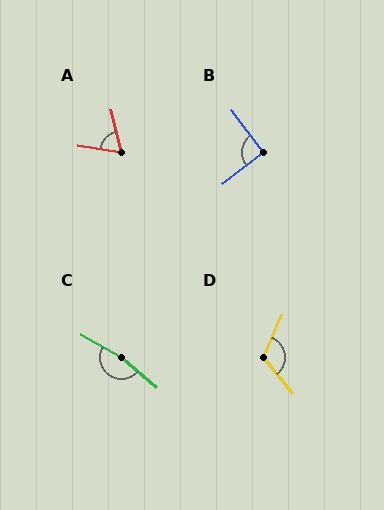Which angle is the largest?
C, at approximately 169 degrees.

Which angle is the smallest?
A, at approximately 68 degrees.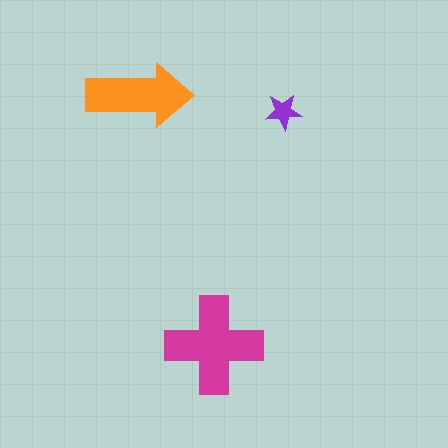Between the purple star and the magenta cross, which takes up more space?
The magenta cross.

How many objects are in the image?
There are 3 objects in the image.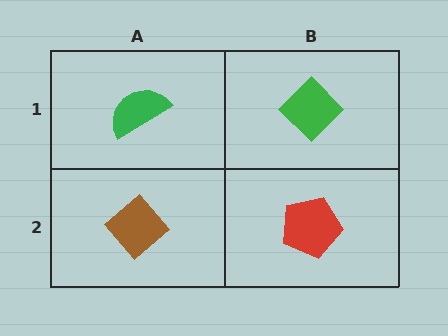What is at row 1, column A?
A green semicircle.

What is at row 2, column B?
A red pentagon.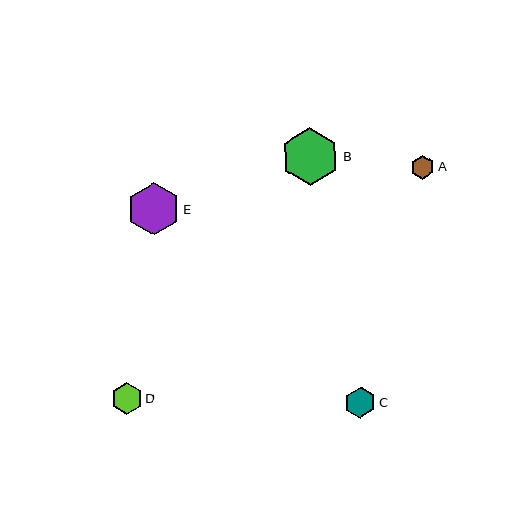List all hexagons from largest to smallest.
From largest to smallest: B, E, D, C, A.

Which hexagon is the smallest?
Hexagon A is the smallest with a size of approximately 24 pixels.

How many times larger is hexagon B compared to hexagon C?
Hexagon B is approximately 1.9 times the size of hexagon C.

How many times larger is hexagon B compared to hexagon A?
Hexagon B is approximately 2.4 times the size of hexagon A.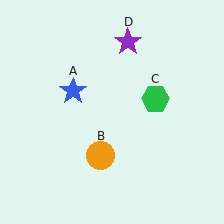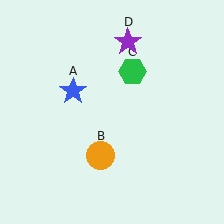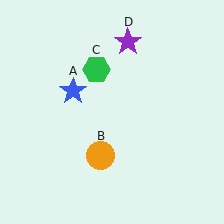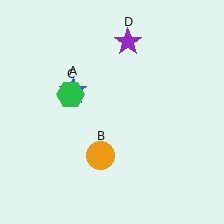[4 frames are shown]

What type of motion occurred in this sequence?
The green hexagon (object C) rotated counterclockwise around the center of the scene.